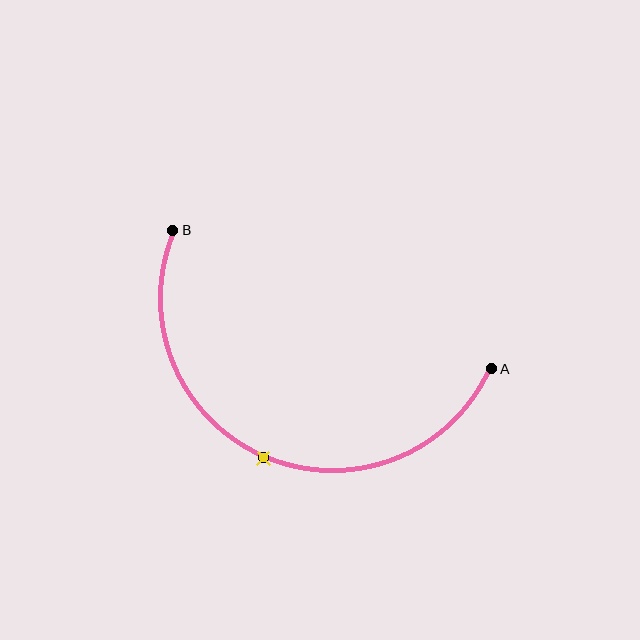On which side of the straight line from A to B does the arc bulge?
The arc bulges below the straight line connecting A and B.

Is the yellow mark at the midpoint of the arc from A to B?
Yes. The yellow mark lies on the arc at equal arc-length from both A and B — it is the arc midpoint.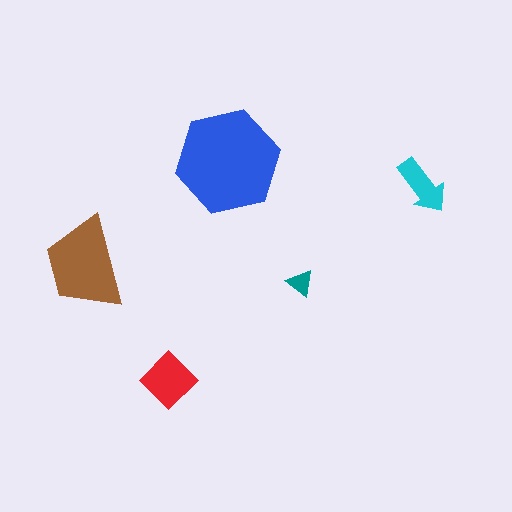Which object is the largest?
The blue hexagon.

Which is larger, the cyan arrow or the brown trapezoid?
The brown trapezoid.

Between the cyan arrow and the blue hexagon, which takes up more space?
The blue hexagon.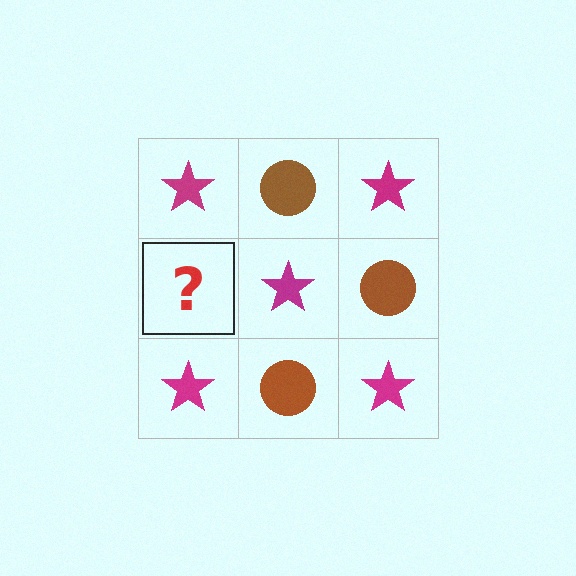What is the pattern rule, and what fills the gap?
The rule is that it alternates magenta star and brown circle in a checkerboard pattern. The gap should be filled with a brown circle.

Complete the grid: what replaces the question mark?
The question mark should be replaced with a brown circle.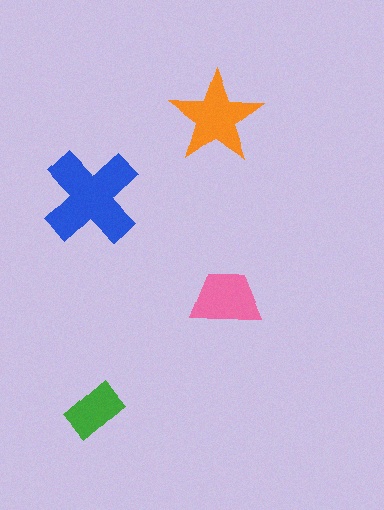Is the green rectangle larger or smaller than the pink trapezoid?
Smaller.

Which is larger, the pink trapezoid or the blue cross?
The blue cross.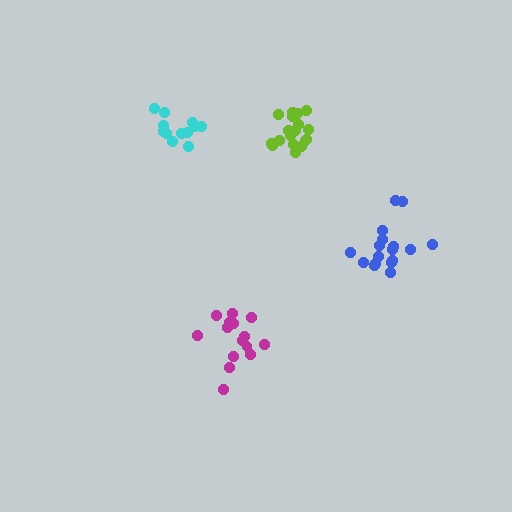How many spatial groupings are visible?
There are 4 spatial groupings.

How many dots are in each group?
Group 1: 18 dots, Group 2: 15 dots, Group 3: 17 dots, Group 4: 12 dots (62 total).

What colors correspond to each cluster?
The clusters are colored: lime, magenta, blue, cyan.